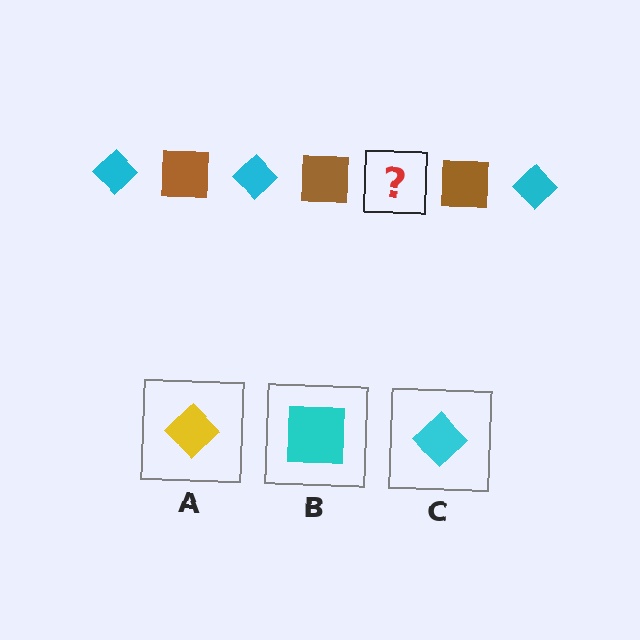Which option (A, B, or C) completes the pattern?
C.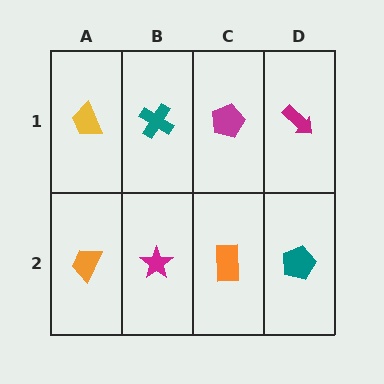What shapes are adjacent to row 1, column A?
An orange trapezoid (row 2, column A), a teal cross (row 1, column B).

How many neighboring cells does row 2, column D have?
2.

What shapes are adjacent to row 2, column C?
A magenta pentagon (row 1, column C), a magenta star (row 2, column B), a teal pentagon (row 2, column D).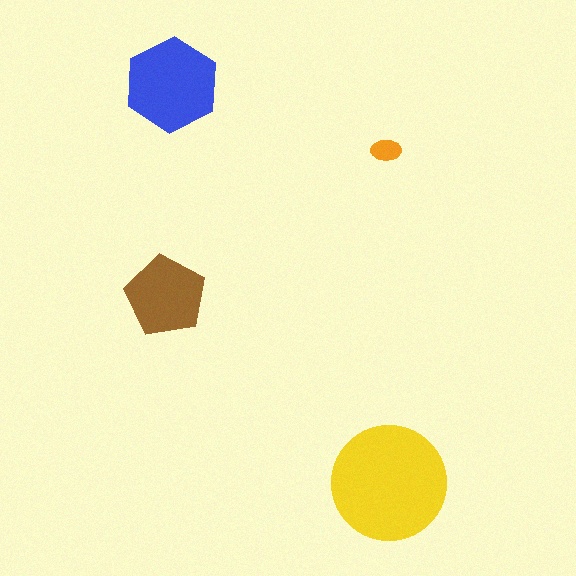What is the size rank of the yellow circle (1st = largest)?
1st.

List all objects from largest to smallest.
The yellow circle, the blue hexagon, the brown pentagon, the orange ellipse.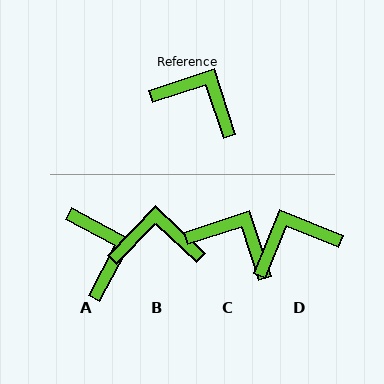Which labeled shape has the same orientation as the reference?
C.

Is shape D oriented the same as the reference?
No, it is off by about 50 degrees.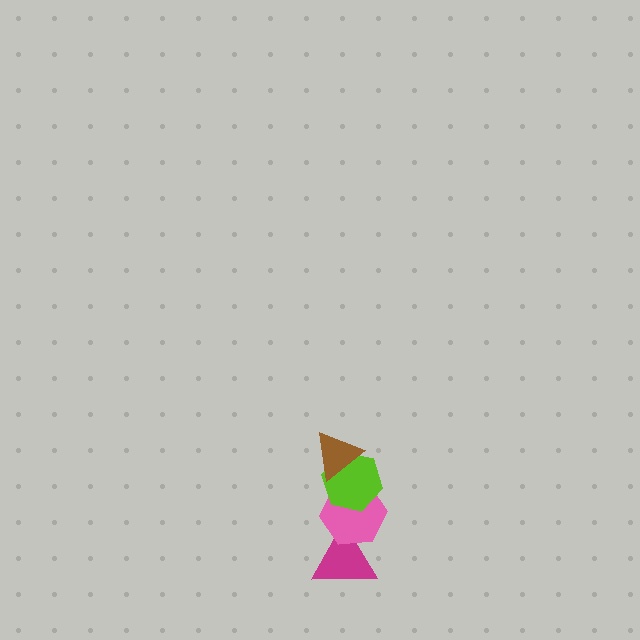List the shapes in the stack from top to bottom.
From top to bottom: the brown triangle, the lime hexagon, the pink hexagon, the magenta triangle.